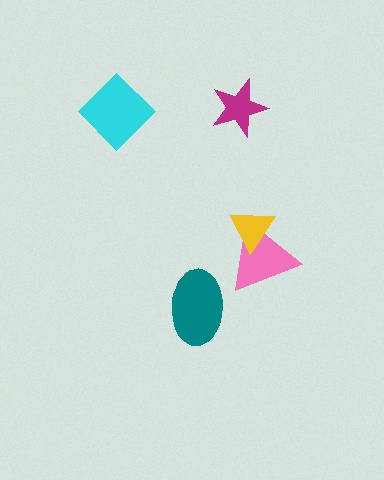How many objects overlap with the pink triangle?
1 object overlaps with the pink triangle.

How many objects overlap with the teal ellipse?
0 objects overlap with the teal ellipse.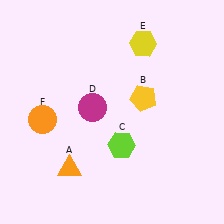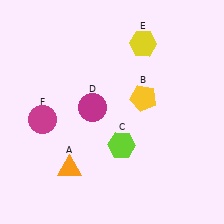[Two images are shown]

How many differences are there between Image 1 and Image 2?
There is 1 difference between the two images.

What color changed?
The circle (F) changed from orange in Image 1 to magenta in Image 2.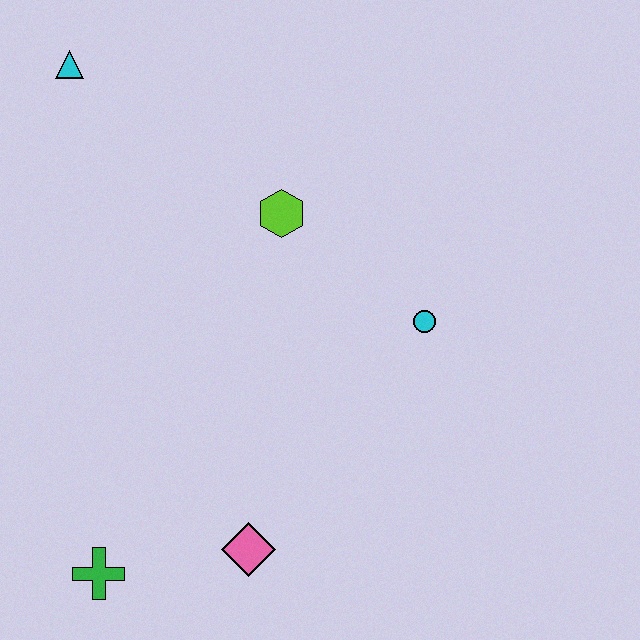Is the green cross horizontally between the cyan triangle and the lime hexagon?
Yes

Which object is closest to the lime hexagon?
The cyan circle is closest to the lime hexagon.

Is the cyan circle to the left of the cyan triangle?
No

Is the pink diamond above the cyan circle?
No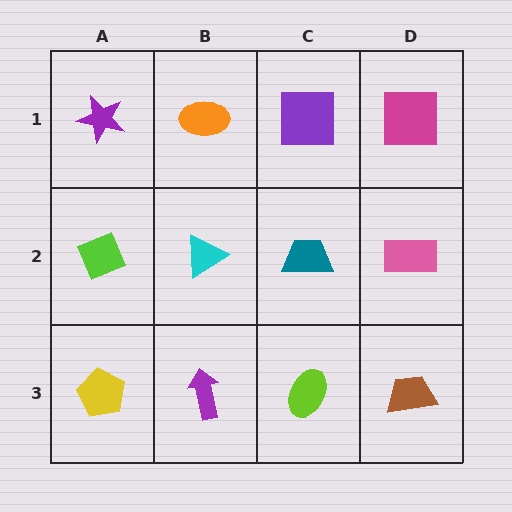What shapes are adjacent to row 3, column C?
A teal trapezoid (row 2, column C), a purple arrow (row 3, column B), a brown trapezoid (row 3, column D).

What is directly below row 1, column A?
A lime diamond.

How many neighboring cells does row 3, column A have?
2.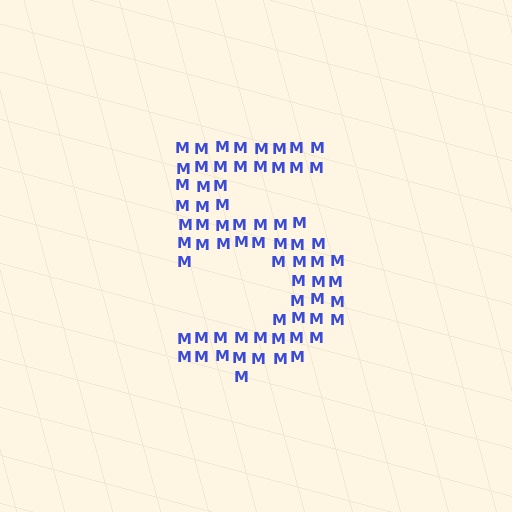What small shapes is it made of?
It is made of small letter M's.